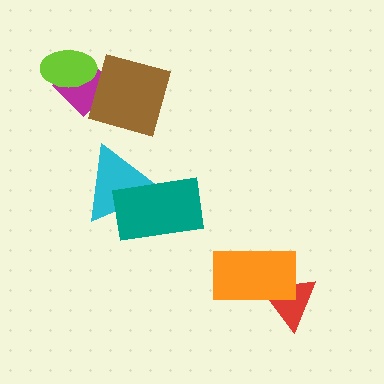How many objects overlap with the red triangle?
1 object overlaps with the red triangle.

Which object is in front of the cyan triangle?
The teal rectangle is in front of the cyan triangle.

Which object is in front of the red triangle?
The orange rectangle is in front of the red triangle.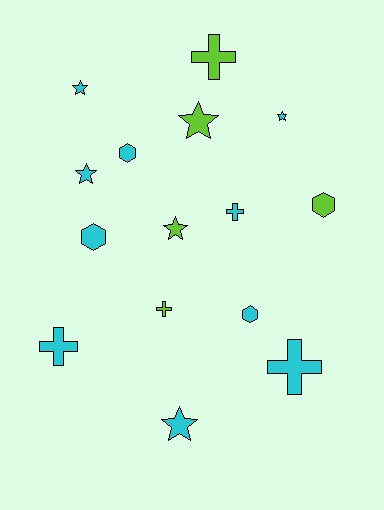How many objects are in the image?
There are 15 objects.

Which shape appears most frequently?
Star, with 6 objects.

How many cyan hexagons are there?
There are 3 cyan hexagons.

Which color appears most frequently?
Cyan, with 10 objects.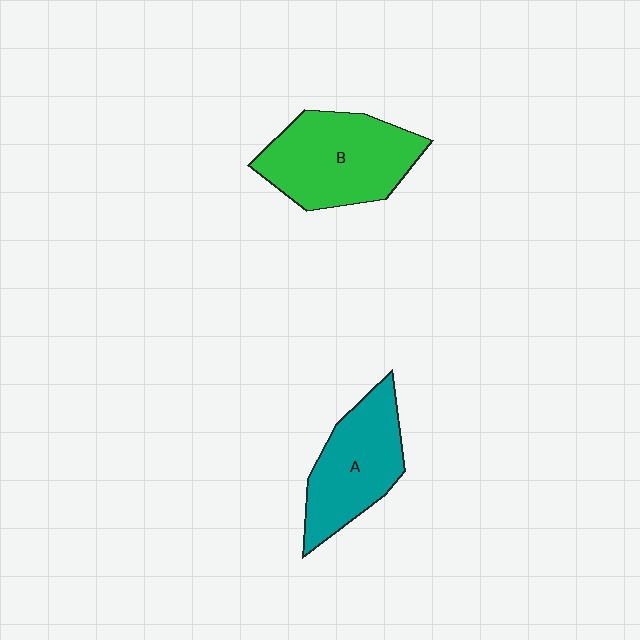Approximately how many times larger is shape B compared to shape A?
Approximately 1.2 times.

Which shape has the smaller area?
Shape A (teal).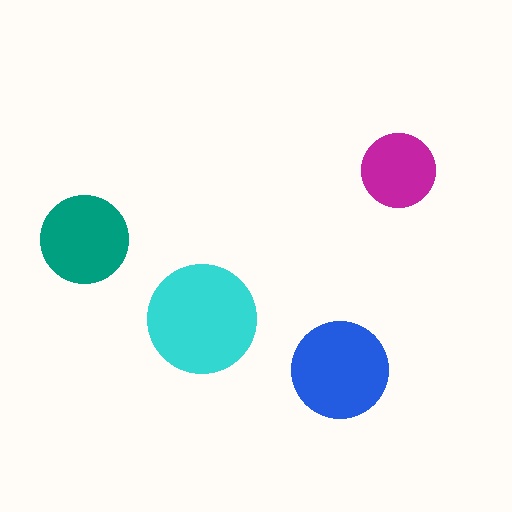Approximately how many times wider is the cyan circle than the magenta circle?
About 1.5 times wider.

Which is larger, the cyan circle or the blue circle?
The cyan one.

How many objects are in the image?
There are 4 objects in the image.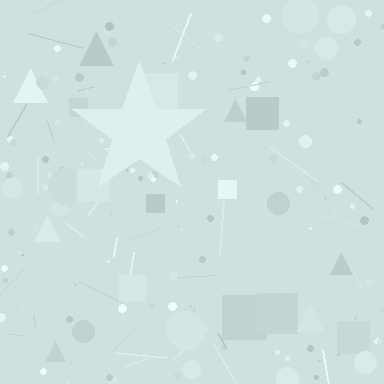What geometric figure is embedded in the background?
A star is embedded in the background.